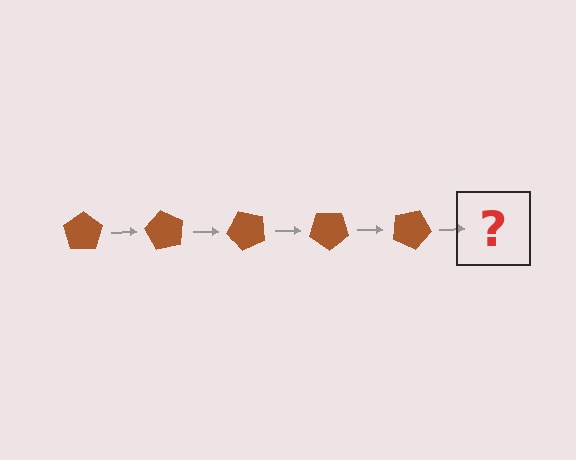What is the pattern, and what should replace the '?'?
The pattern is that the pentagon rotates 60 degrees each step. The '?' should be a brown pentagon rotated 300 degrees.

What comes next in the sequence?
The next element should be a brown pentagon rotated 300 degrees.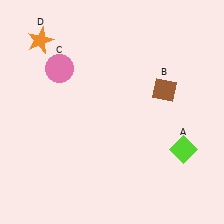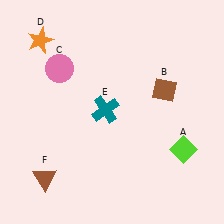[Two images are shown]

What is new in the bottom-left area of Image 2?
A brown triangle (F) was added in the bottom-left area of Image 2.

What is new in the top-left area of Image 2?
A teal cross (E) was added in the top-left area of Image 2.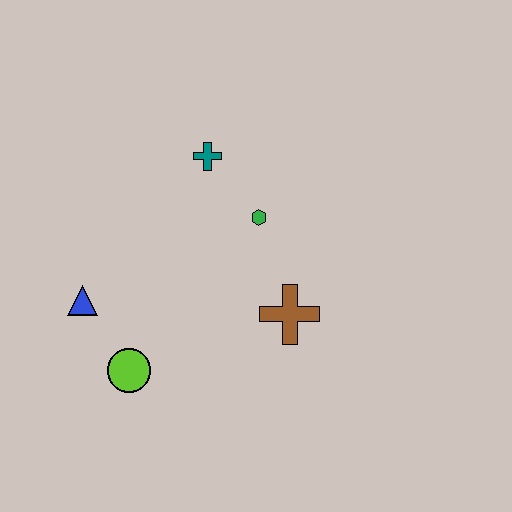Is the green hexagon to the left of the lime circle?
No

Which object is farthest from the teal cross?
The lime circle is farthest from the teal cross.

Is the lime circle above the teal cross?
No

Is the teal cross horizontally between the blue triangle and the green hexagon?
Yes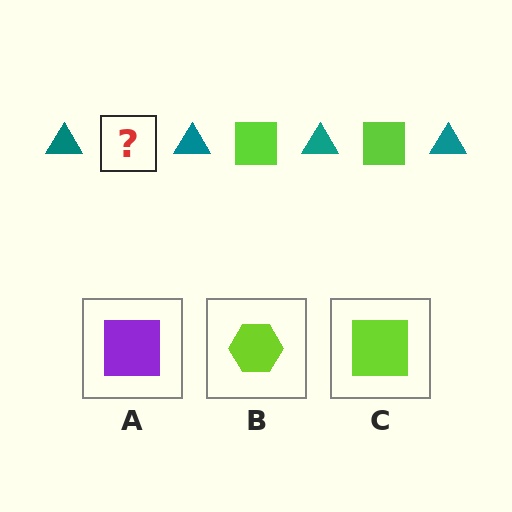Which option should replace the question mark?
Option C.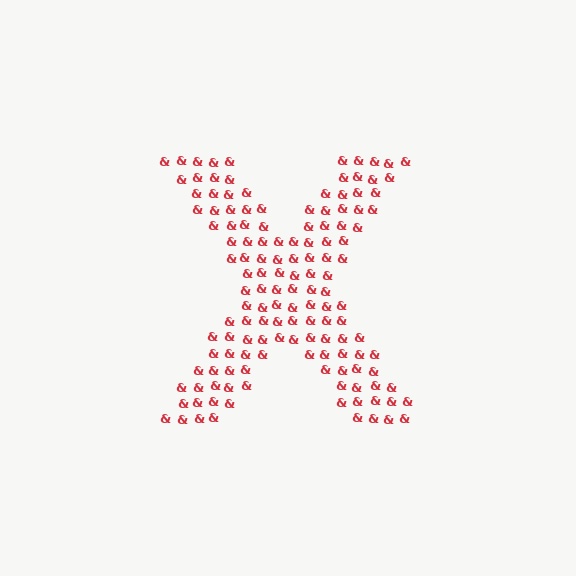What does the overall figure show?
The overall figure shows the letter X.